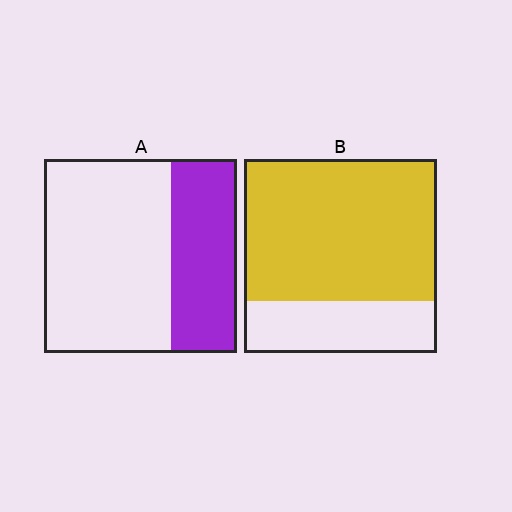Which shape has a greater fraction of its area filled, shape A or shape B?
Shape B.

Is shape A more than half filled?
No.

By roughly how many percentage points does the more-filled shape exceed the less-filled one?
By roughly 40 percentage points (B over A).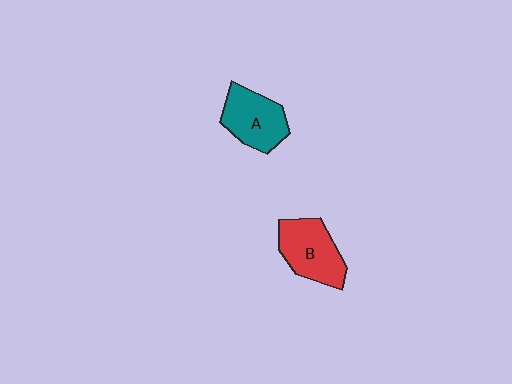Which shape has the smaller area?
Shape A (teal).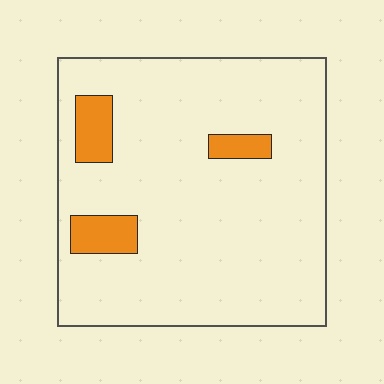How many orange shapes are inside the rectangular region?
3.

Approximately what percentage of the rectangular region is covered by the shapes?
Approximately 10%.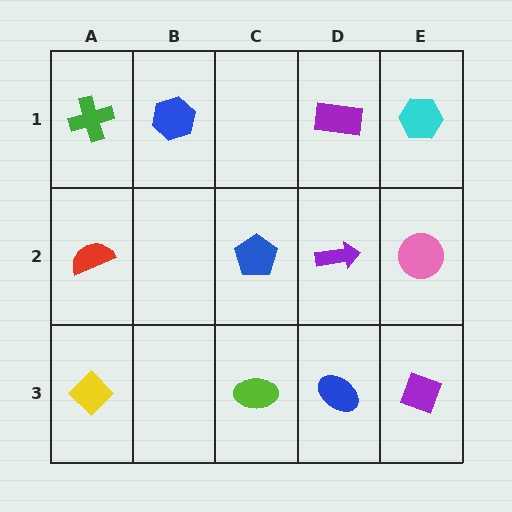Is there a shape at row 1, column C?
No, that cell is empty.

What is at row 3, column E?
A purple diamond.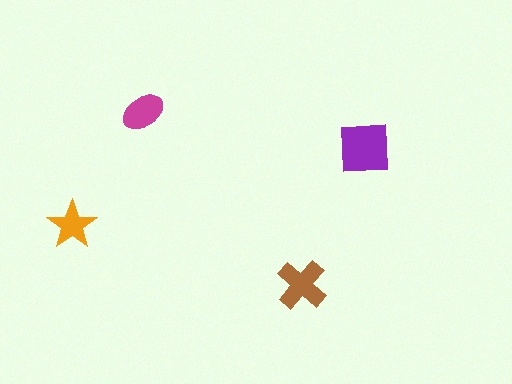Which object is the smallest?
The orange star.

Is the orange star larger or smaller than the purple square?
Smaller.